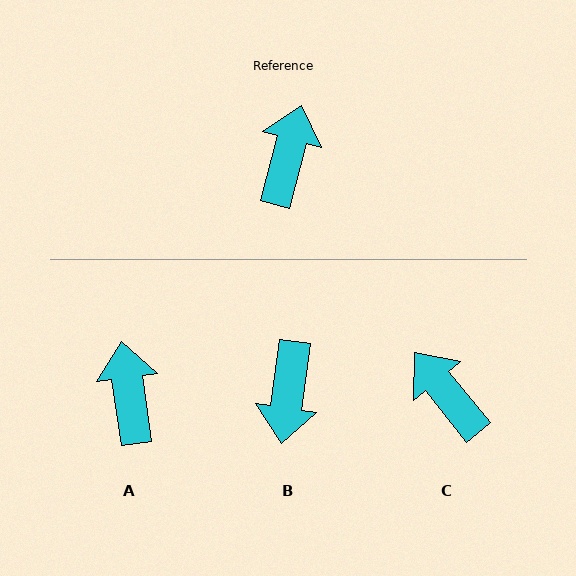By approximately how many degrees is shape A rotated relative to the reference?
Approximately 23 degrees counter-clockwise.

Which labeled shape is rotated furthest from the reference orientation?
B, about 173 degrees away.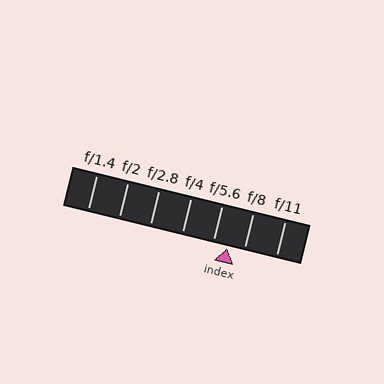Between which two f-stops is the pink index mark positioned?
The index mark is between f/5.6 and f/8.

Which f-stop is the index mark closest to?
The index mark is closest to f/5.6.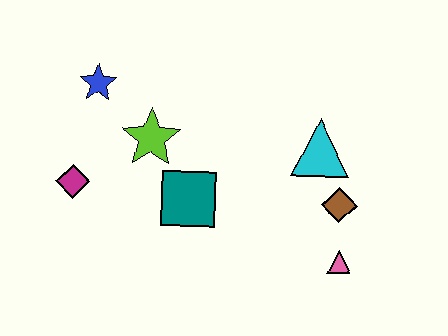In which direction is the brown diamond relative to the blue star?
The brown diamond is to the right of the blue star.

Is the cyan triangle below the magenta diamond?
No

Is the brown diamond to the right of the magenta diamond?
Yes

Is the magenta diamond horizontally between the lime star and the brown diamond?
No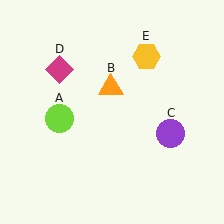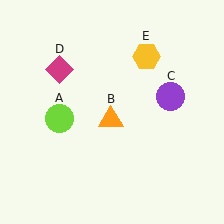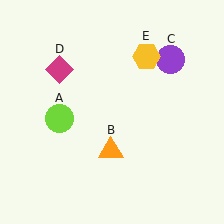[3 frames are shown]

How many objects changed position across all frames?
2 objects changed position: orange triangle (object B), purple circle (object C).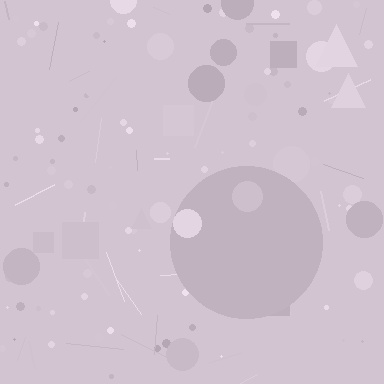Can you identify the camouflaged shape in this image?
The camouflaged shape is a circle.